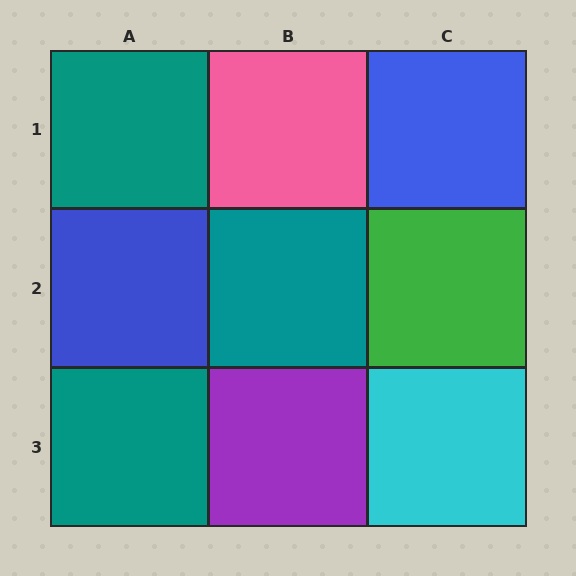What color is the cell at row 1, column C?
Blue.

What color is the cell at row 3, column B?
Purple.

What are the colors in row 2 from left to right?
Blue, teal, green.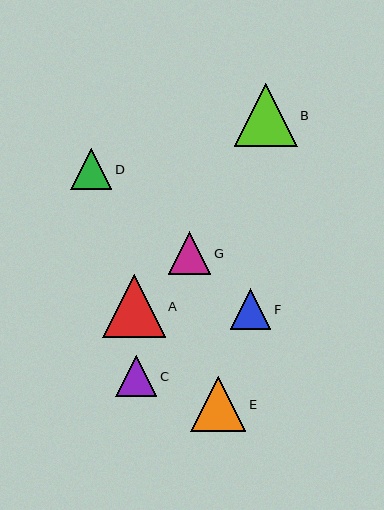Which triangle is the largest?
Triangle B is the largest with a size of approximately 63 pixels.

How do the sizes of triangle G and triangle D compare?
Triangle G and triangle D are approximately the same size.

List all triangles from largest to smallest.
From largest to smallest: B, A, E, G, C, D, F.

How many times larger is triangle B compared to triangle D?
Triangle B is approximately 1.5 times the size of triangle D.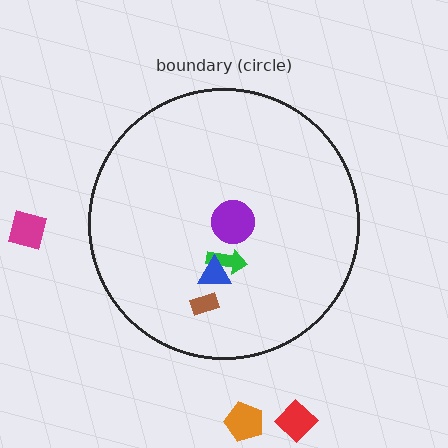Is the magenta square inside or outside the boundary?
Outside.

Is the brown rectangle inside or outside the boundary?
Inside.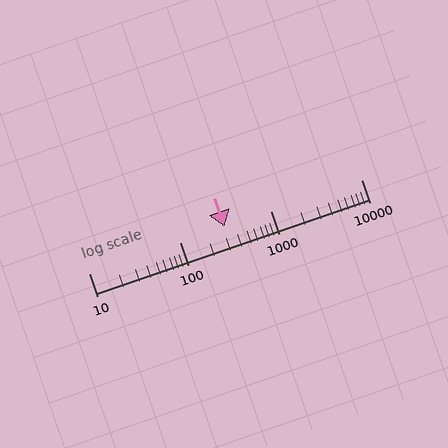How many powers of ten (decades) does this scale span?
The scale spans 3 decades, from 10 to 10000.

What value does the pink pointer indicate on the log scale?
The pointer indicates approximately 310.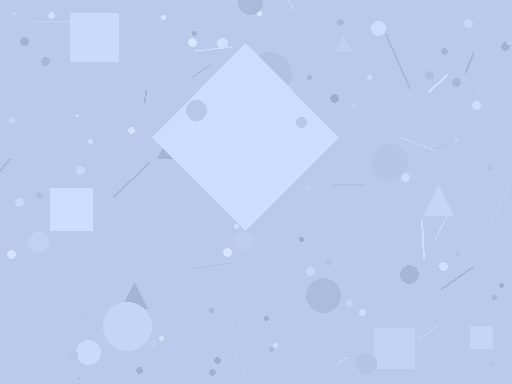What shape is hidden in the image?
A diamond is hidden in the image.